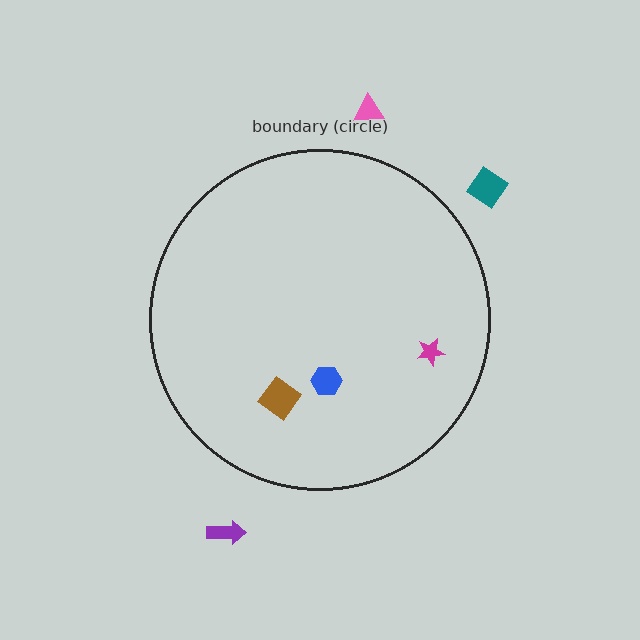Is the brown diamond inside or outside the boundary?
Inside.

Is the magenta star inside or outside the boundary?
Inside.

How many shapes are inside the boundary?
3 inside, 3 outside.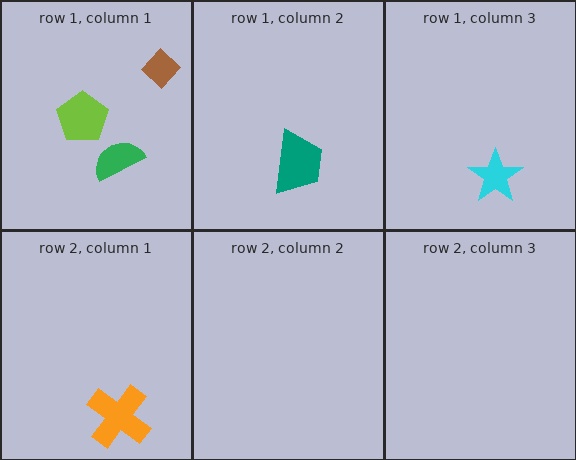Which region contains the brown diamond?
The row 1, column 1 region.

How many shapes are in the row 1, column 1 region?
3.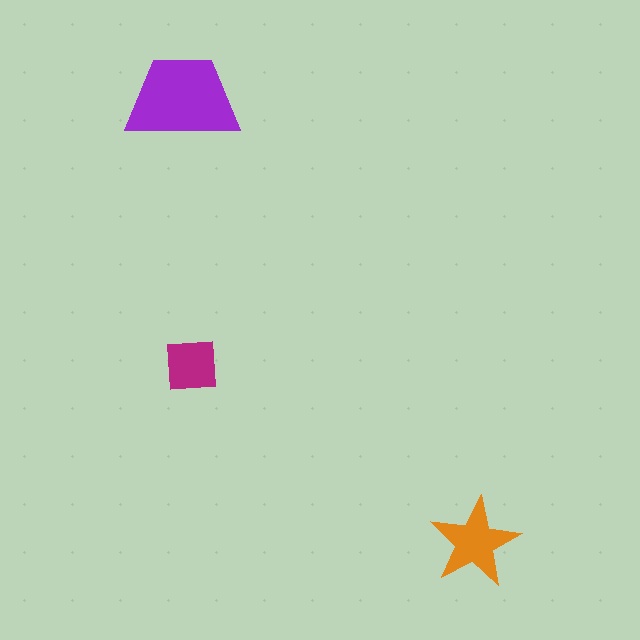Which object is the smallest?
The magenta square.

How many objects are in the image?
There are 3 objects in the image.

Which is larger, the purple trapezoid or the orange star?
The purple trapezoid.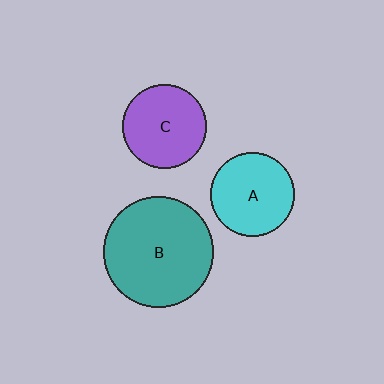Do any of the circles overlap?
No, none of the circles overlap.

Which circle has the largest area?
Circle B (teal).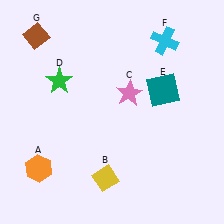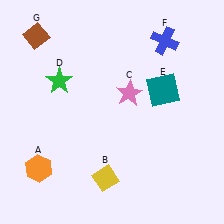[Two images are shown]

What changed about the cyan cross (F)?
In Image 1, F is cyan. In Image 2, it changed to blue.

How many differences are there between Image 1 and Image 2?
There is 1 difference between the two images.